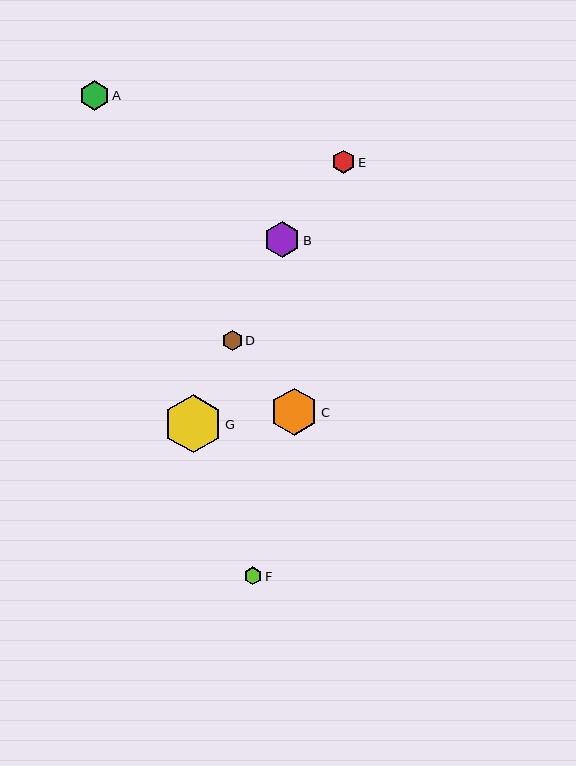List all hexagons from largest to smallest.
From largest to smallest: G, C, B, A, E, D, F.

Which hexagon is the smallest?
Hexagon F is the smallest with a size of approximately 18 pixels.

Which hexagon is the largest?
Hexagon G is the largest with a size of approximately 58 pixels.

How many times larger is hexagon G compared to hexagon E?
Hexagon G is approximately 2.6 times the size of hexagon E.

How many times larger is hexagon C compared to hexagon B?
Hexagon C is approximately 1.3 times the size of hexagon B.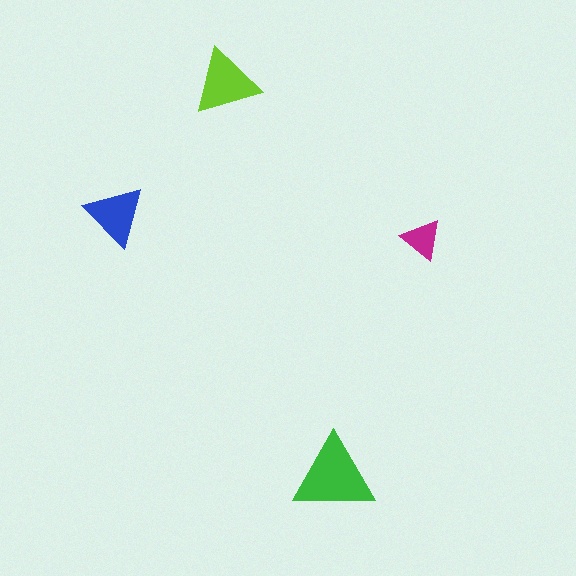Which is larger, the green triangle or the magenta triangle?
The green one.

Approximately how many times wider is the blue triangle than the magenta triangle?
About 1.5 times wider.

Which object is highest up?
The lime triangle is topmost.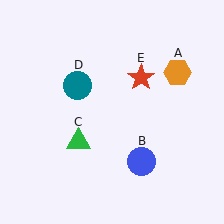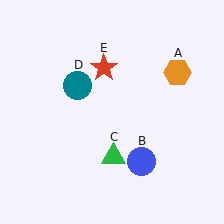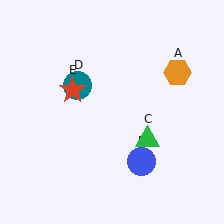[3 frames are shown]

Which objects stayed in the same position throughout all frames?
Orange hexagon (object A) and blue circle (object B) and teal circle (object D) remained stationary.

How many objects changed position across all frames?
2 objects changed position: green triangle (object C), red star (object E).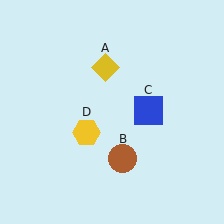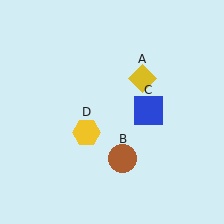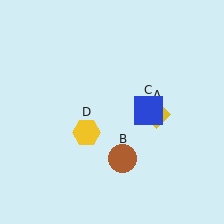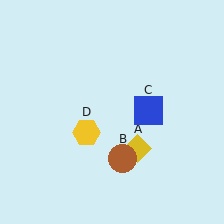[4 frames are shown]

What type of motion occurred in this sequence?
The yellow diamond (object A) rotated clockwise around the center of the scene.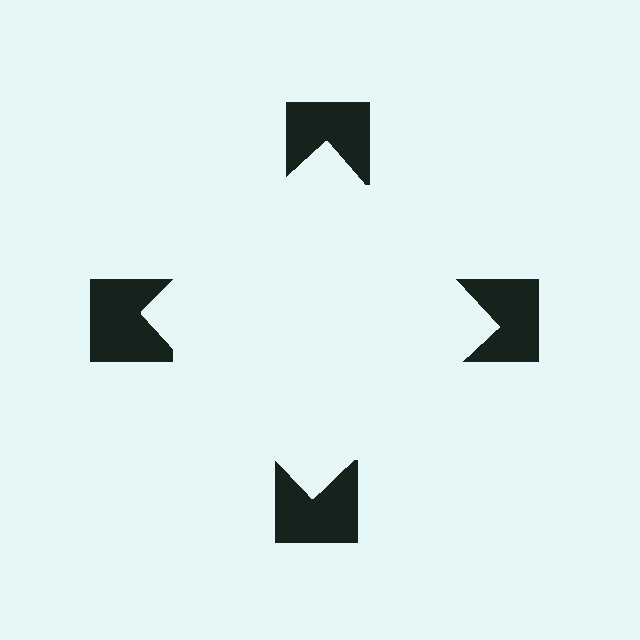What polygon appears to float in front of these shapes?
An illusory square — its edges are inferred from the aligned wedge cuts in the notched squares, not physically drawn.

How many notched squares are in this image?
There are 4 — one at each vertex of the illusory square.